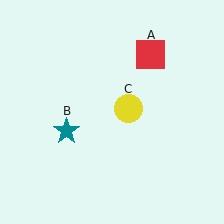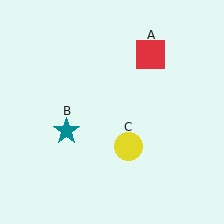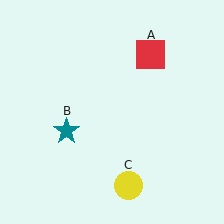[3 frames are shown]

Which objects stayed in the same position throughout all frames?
Red square (object A) and teal star (object B) remained stationary.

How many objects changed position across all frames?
1 object changed position: yellow circle (object C).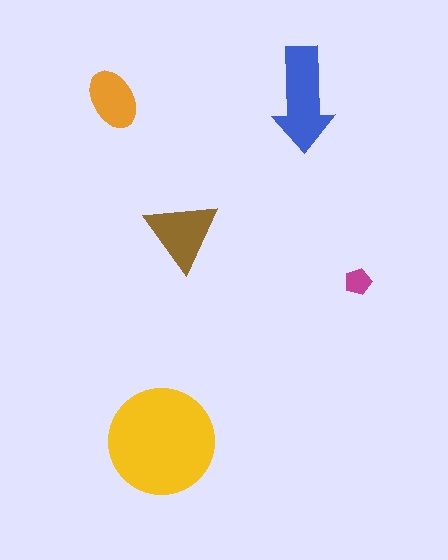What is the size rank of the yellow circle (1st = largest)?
1st.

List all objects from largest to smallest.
The yellow circle, the blue arrow, the brown triangle, the orange ellipse, the magenta pentagon.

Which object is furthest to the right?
The magenta pentagon is rightmost.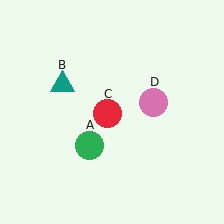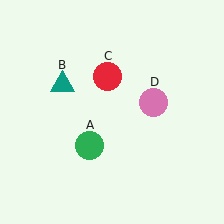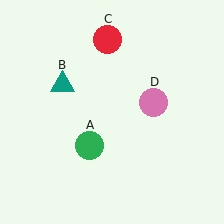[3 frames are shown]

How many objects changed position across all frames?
1 object changed position: red circle (object C).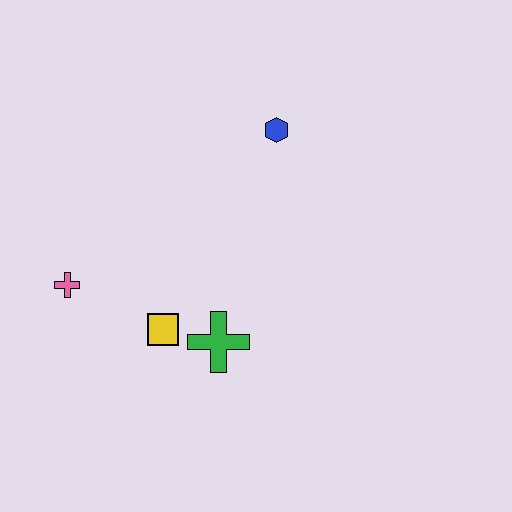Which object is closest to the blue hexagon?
The green cross is closest to the blue hexagon.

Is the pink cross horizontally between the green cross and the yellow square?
No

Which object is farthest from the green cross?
The blue hexagon is farthest from the green cross.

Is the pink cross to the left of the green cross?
Yes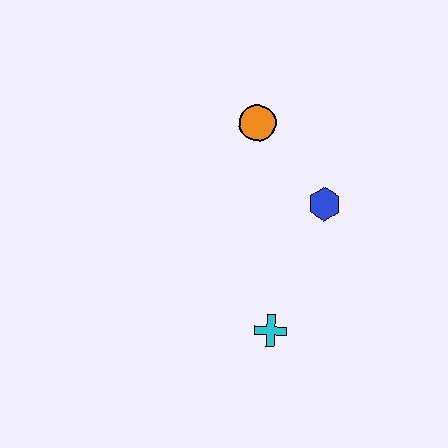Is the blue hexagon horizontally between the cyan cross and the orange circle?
No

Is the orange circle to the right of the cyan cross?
No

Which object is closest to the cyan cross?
The blue hexagon is closest to the cyan cross.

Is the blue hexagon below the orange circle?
Yes